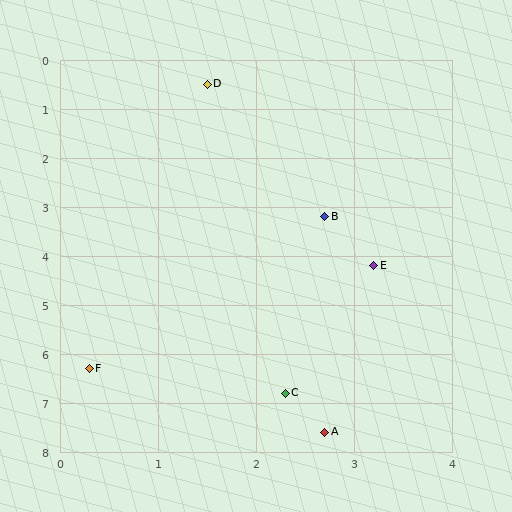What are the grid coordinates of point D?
Point D is at approximately (1.5, 0.5).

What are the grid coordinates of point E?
Point E is at approximately (3.2, 4.2).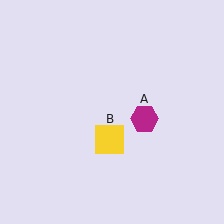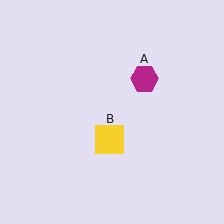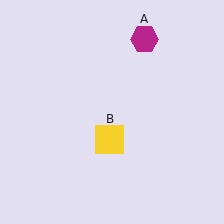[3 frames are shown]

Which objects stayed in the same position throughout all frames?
Yellow square (object B) remained stationary.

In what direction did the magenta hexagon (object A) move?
The magenta hexagon (object A) moved up.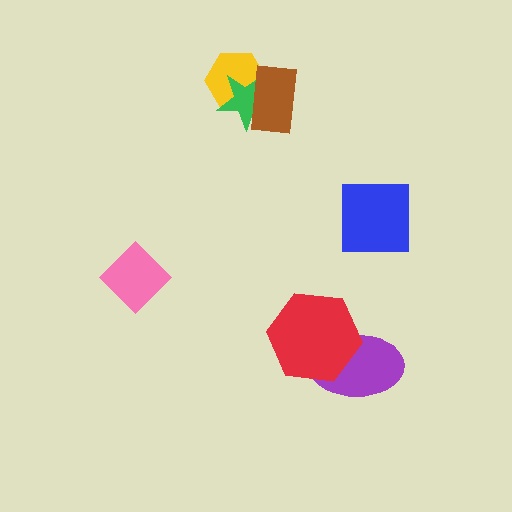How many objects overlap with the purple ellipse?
1 object overlaps with the purple ellipse.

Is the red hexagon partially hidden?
No, no other shape covers it.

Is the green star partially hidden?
Yes, it is partially covered by another shape.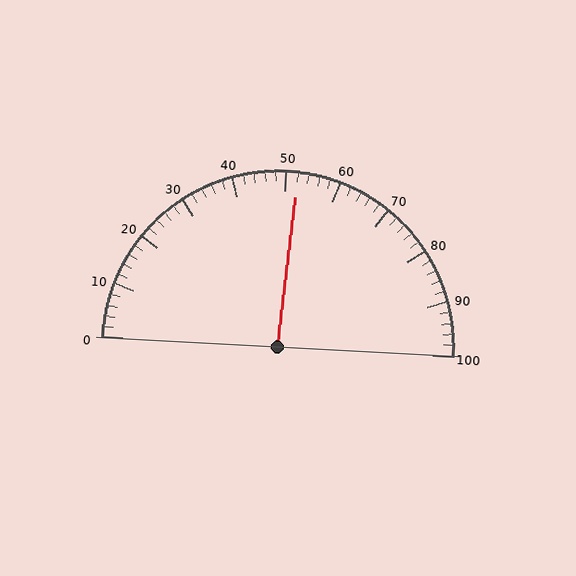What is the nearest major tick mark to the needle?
The nearest major tick mark is 50.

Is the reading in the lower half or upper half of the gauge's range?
The reading is in the upper half of the range (0 to 100).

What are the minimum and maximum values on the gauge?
The gauge ranges from 0 to 100.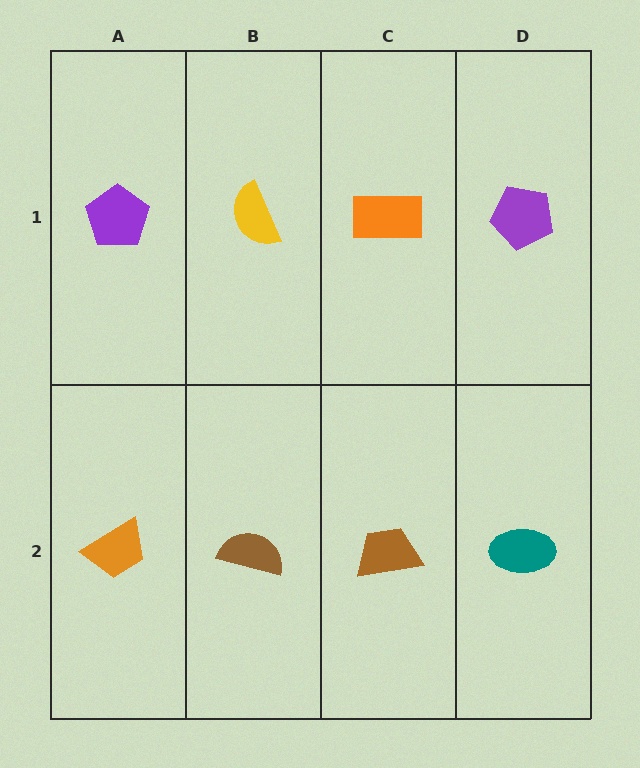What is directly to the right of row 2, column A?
A brown semicircle.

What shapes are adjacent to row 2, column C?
An orange rectangle (row 1, column C), a brown semicircle (row 2, column B), a teal ellipse (row 2, column D).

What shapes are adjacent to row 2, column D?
A purple pentagon (row 1, column D), a brown trapezoid (row 2, column C).